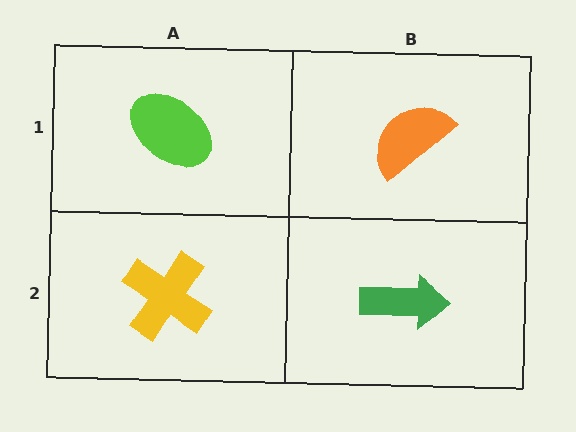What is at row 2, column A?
A yellow cross.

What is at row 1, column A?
A lime ellipse.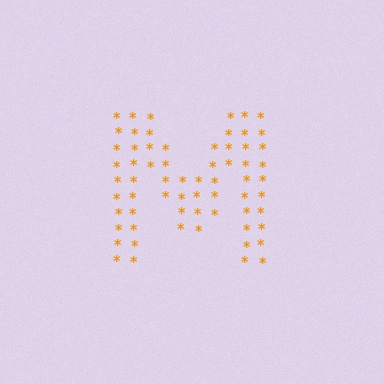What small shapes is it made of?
It is made of small asterisks.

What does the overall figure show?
The overall figure shows the letter M.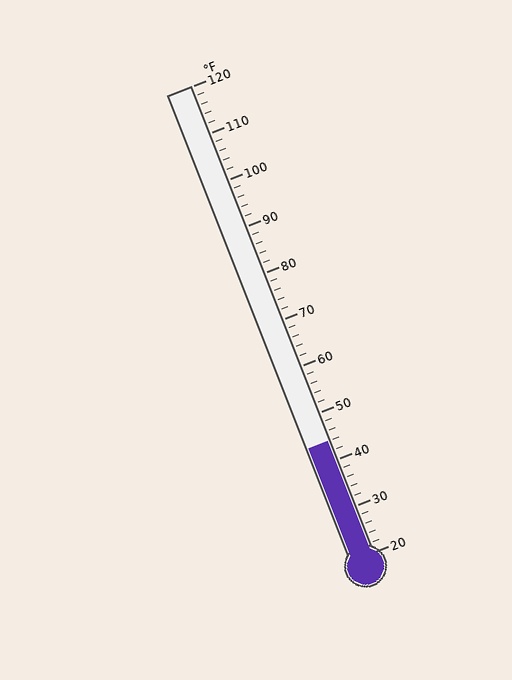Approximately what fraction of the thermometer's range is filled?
The thermometer is filled to approximately 25% of its range.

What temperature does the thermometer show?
The thermometer shows approximately 44°F.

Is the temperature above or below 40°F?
The temperature is above 40°F.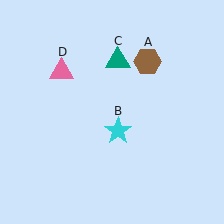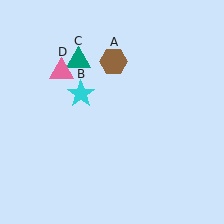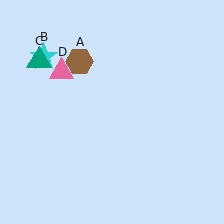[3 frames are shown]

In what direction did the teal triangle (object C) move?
The teal triangle (object C) moved left.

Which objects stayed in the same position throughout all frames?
Pink triangle (object D) remained stationary.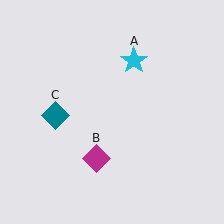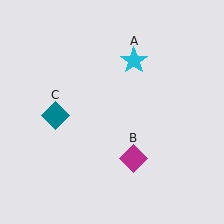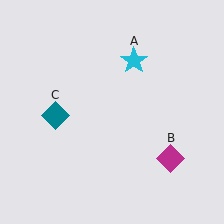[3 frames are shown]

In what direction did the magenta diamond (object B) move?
The magenta diamond (object B) moved right.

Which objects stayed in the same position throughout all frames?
Cyan star (object A) and teal diamond (object C) remained stationary.